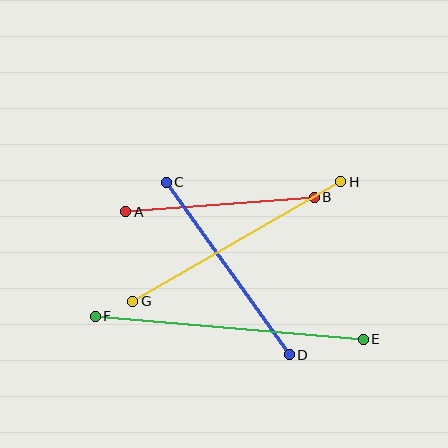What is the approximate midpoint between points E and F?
The midpoint is at approximately (229, 328) pixels.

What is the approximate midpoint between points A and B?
The midpoint is at approximately (220, 205) pixels.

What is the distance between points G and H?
The distance is approximately 240 pixels.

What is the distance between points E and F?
The distance is approximately 269 pixels.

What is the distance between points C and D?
The distance is approximately 212 pixels.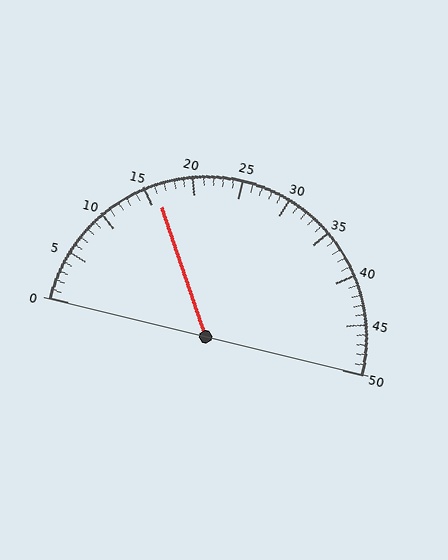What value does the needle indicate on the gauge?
The needle indicates approximately 16.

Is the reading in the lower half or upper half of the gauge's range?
The reading is in the lower half of the range (0 to 50).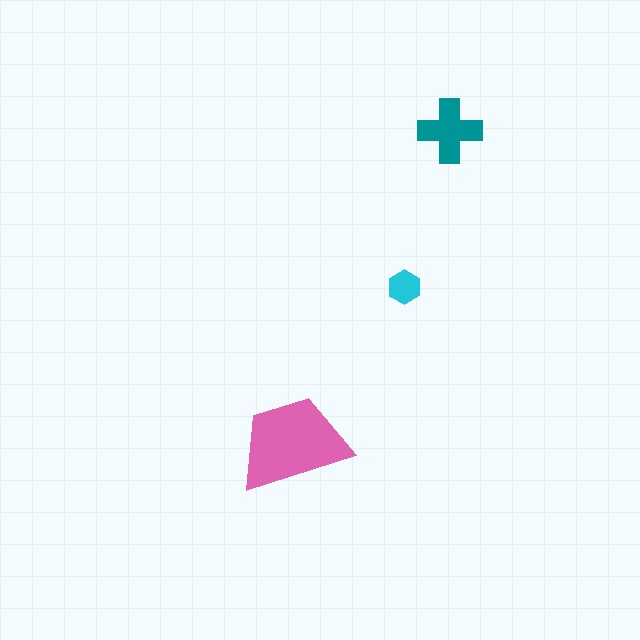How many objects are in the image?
There are 3 objects in the image.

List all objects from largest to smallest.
The pink trapezoid, the teal cross, the cyan hexagon.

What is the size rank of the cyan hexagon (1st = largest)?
3rd.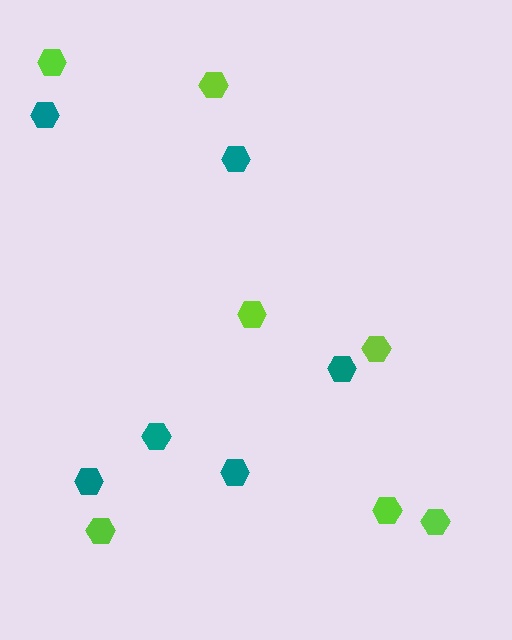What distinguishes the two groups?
There are 2 groups: one group of teal hexagons (6) and one group of lime hexagons (7).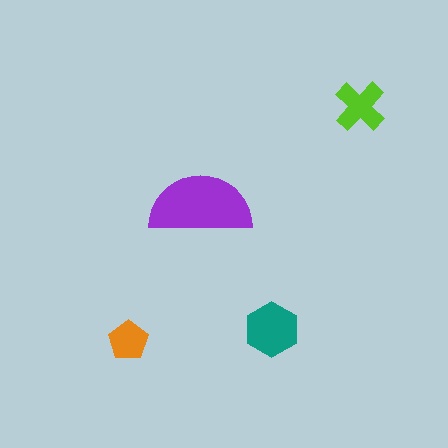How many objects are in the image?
There are 4 objects in the image.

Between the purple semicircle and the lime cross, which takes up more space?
The purple semicircle.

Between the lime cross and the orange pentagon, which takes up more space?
The lime cross.